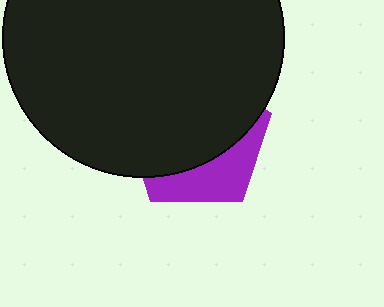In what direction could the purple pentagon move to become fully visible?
The purple pentagon could move down. That would shift it out from behind the black circle entirely.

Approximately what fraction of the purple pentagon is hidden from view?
Roughly 69% of the purple pentagon is hidden behind the black circle.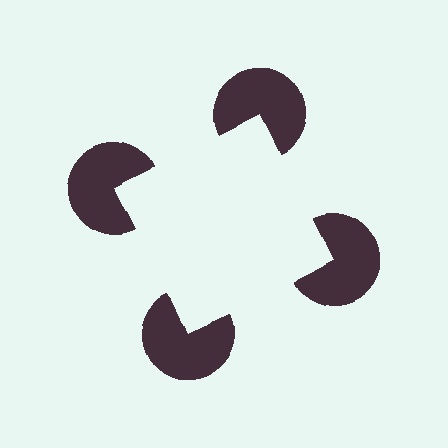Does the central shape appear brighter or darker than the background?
It typically appears slightly brighter than the background, even though no actual brightness change is drawn.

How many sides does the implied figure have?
4 sides.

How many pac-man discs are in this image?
There are 4 — one at each vertex of the illusory square.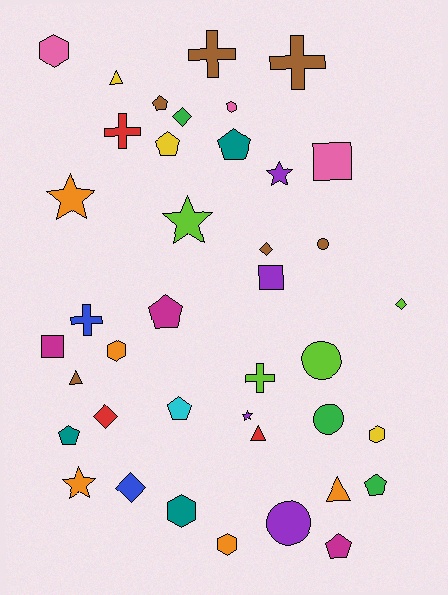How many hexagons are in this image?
There are 6 hexagons.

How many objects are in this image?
There are 40 objects.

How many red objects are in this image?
There are 3 red objects.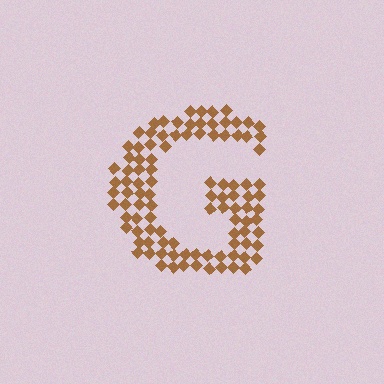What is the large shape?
The large shape is the letter G.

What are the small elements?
The small elements are diamonds.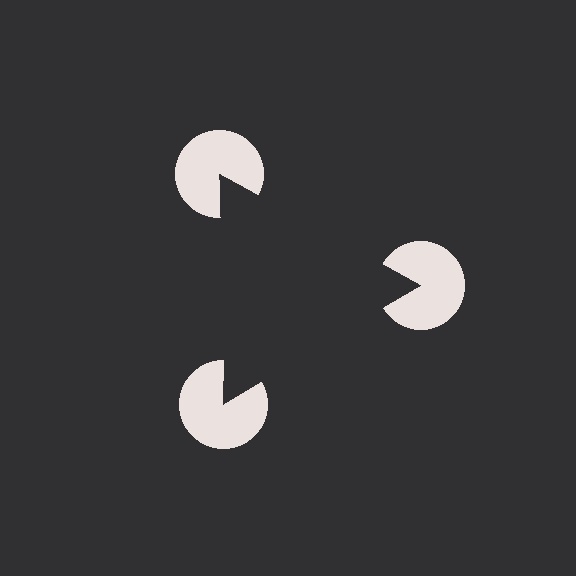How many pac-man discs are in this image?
There are 3 — one at each vertex of the illusory triangle.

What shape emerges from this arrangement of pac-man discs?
An illusory triangle — its edges are inferred from the aligned wedge cuts in the pac-man discs, not physically drawn.